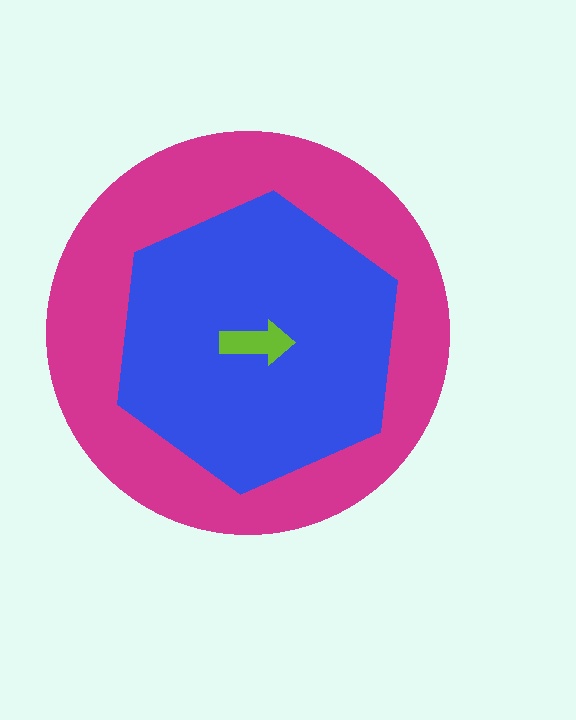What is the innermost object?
The lime arrow.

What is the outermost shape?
The magenta circle.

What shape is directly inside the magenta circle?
The blue hexagon.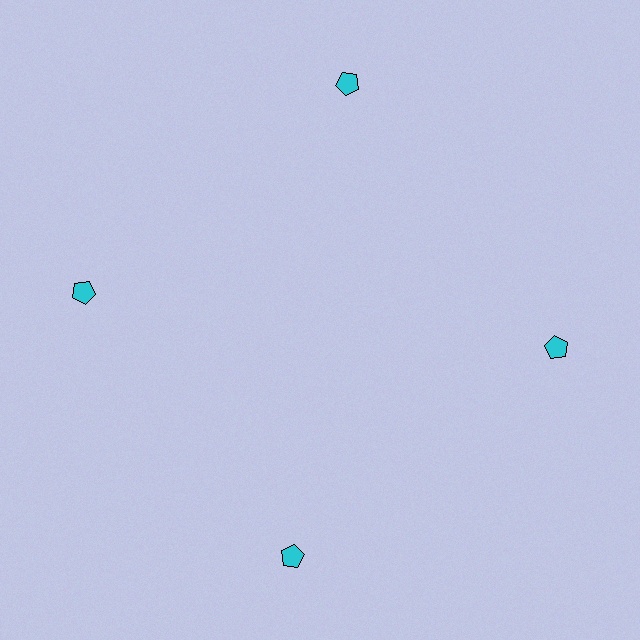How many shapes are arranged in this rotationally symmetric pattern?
There are 4 shapes, arranged in 4 groups of 1.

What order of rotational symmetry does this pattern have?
This pattern has 4-fold rotational symmetry.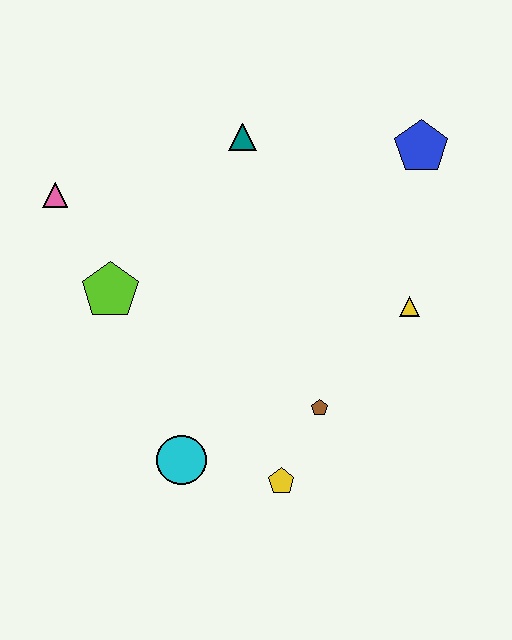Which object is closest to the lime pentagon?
The pink triangle is closest to the lime pentagon.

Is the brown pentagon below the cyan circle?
No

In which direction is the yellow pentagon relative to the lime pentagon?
The yellow pentagon is below the lime pentagon.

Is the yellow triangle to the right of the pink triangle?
Yes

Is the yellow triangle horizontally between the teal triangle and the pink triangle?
No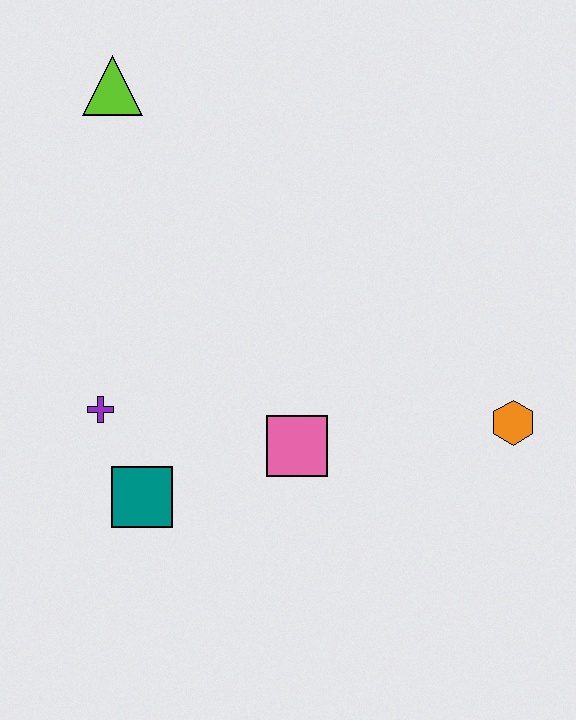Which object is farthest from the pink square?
The lime triangle is farthest from the pink square.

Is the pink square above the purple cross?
No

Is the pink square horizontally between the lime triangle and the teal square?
No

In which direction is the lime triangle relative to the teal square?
The lime triangle is above the teal square.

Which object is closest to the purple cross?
The teal square is closest to the purple cross.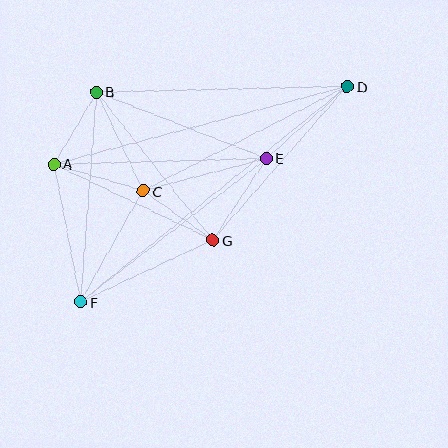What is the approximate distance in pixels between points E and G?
The distance between E and G is approximately 98 pixels.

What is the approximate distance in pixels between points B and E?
The distance between B and E is approximately 183 pixels.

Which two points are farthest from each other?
Points D and F are farthest from each other.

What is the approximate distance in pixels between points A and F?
The distance between A and F is approximately 141 pixels.